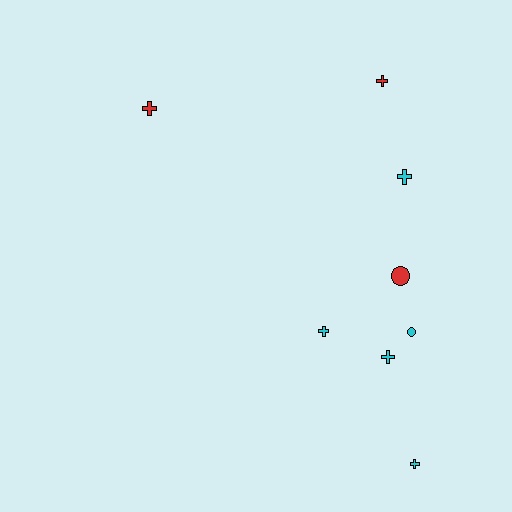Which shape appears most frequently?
Cross, with 6 objects.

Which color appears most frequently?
Cyan, with 5 objects.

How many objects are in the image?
There are 8 objects.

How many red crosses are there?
There are 2 red crosses.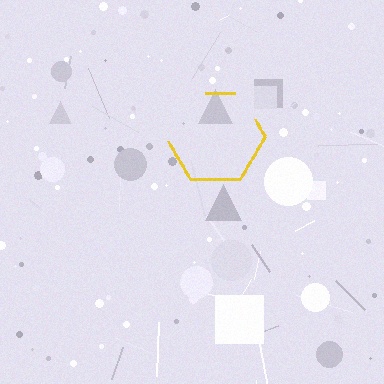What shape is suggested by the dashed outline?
The dashed outline suggests a hexagon.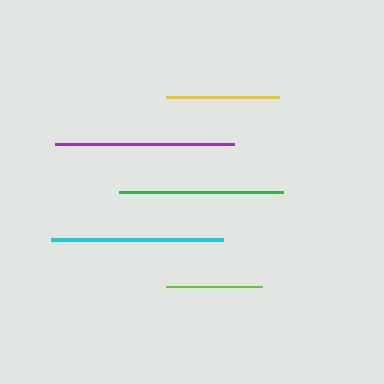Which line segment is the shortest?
The lime line is the shortest at approximately 95 pixels.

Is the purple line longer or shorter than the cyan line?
The purple line is longer than the cyan line.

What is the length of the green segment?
The green segment is approximately 164 pixels long.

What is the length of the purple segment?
The purple segment is approximately 179 pixels long.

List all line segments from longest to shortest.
From longest to shortest: purple, cyan, green, yellow, lime.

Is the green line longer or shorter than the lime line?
The green line is longer than the lime line.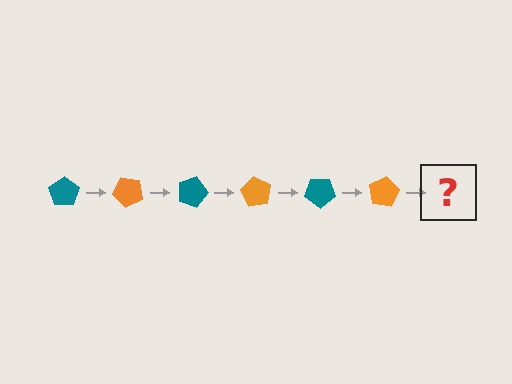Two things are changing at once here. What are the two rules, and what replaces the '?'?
The two rules are that it rotates 45 degrees each step and the color cycles through teal and orange. The '?' should be a teal pentagon, rotated 270 degrees from the start.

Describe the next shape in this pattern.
It should be a teal pentagon, rotated 270 degrees from the start.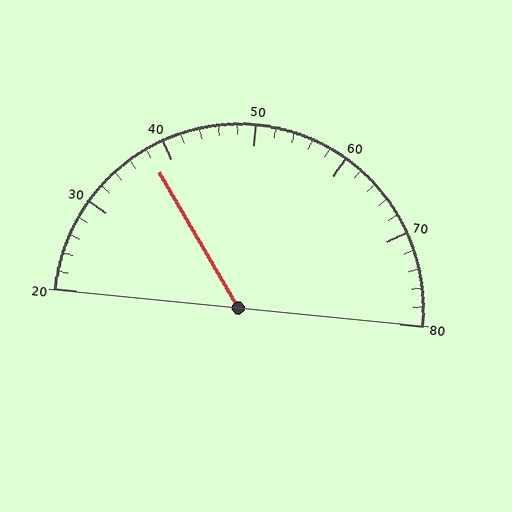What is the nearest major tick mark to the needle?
The nearest major tick mark is 40.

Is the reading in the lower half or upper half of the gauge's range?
The reading is in the lower half of the range (20 to 80).